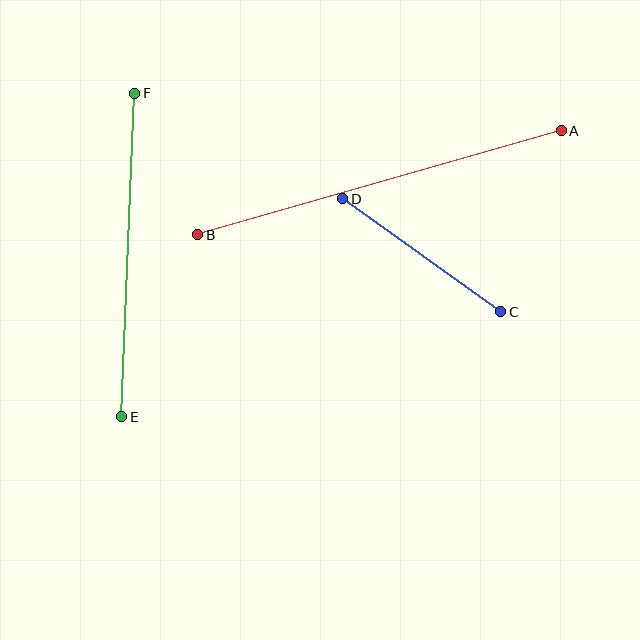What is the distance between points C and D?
The distance is approximately 194 pixels.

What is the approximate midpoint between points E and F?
The midpoint is at approximately (128, 255) pixels.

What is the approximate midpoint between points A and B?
The midpoint is at approximately (380, 183) pixels.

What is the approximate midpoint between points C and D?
The midpoint is at approximately (422, 255) pixels.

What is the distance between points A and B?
The distance is approximately 378 pixels.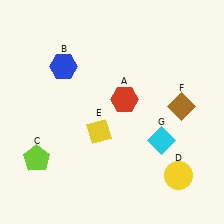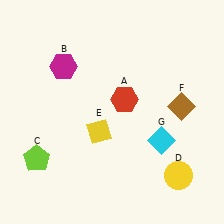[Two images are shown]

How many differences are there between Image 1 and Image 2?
There is 1 difference between the two images.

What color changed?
The hexagon (B) changed from blue in Image 1 to magenta in Image 2.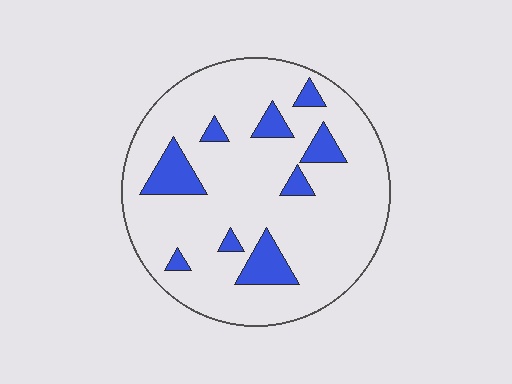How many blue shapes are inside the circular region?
9.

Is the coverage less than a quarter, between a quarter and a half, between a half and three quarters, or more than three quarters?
Less than a quarter.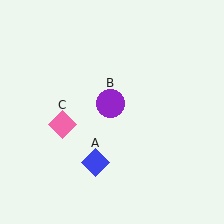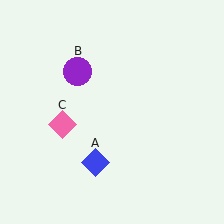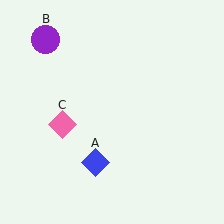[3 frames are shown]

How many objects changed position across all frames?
1 object changed position: purple circle (object B).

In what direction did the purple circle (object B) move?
The purple circle (object B) moved up and to the left.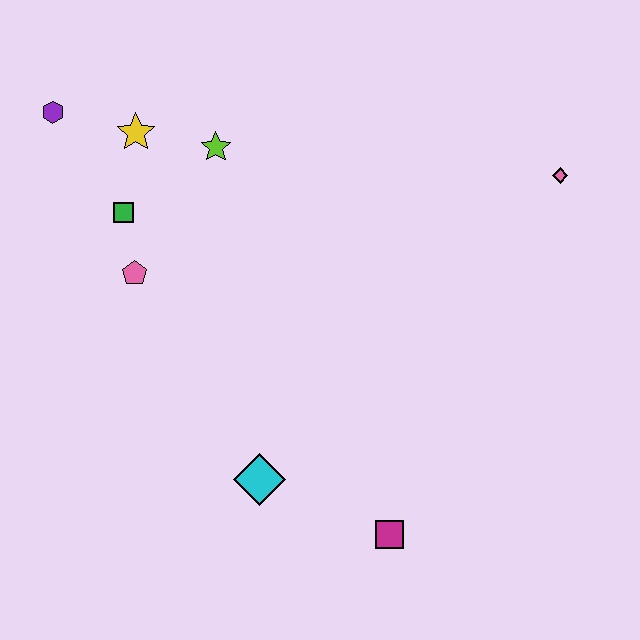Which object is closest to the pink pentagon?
The green square is closest to the pink pentagon.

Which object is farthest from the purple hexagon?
The magenta square is farthest from the purple hexagon.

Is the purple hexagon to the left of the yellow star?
Yes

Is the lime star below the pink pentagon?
No